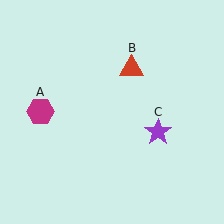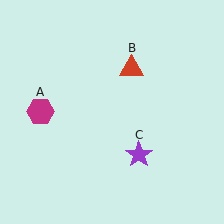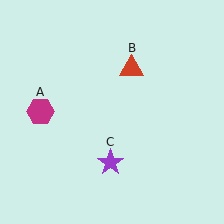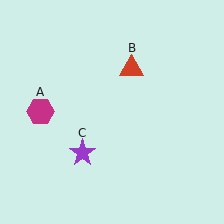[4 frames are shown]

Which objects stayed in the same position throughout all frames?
Magenta hexagon (object A) and red triangle (object B) remained stationary.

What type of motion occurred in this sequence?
The purple star (object C) rotated clockwise around the center of the scene.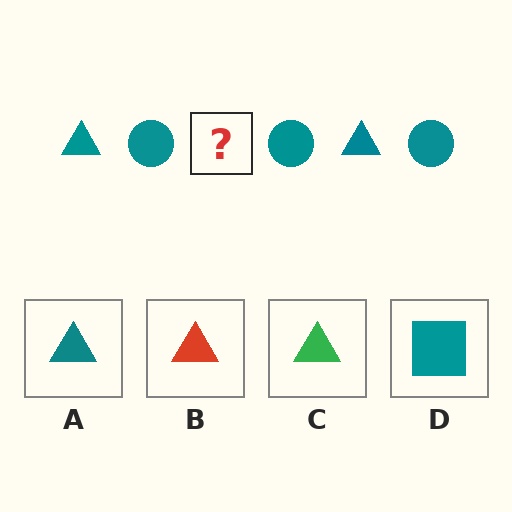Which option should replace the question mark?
Option A.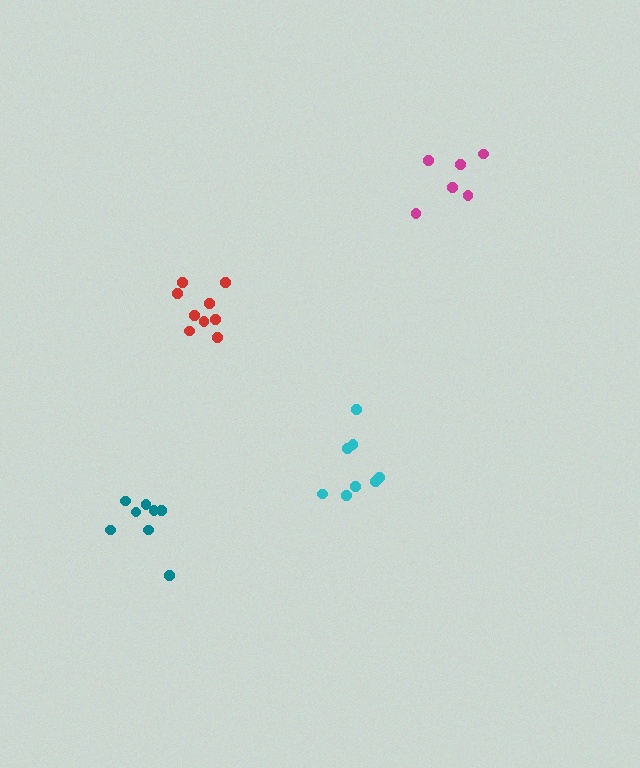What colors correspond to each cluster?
The clusters are colored: teal, cyan, magenta, red.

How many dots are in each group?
Group 1: 8 dots, Group 2: 8 dots, Group 3: 6 dots, Group 4: 9 dots (31 total).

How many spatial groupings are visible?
There are 4 spatial groupings.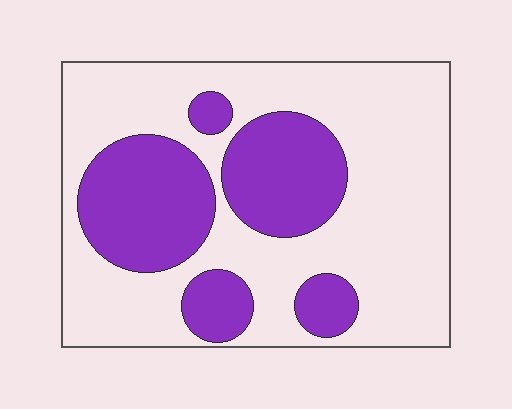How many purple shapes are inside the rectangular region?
5.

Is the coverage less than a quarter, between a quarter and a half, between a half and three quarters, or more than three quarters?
Between a quarter and a half.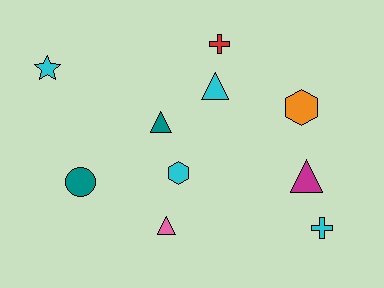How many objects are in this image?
There are 10 objects.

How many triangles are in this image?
There are 4 triangles.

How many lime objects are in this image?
There are no lime objects.